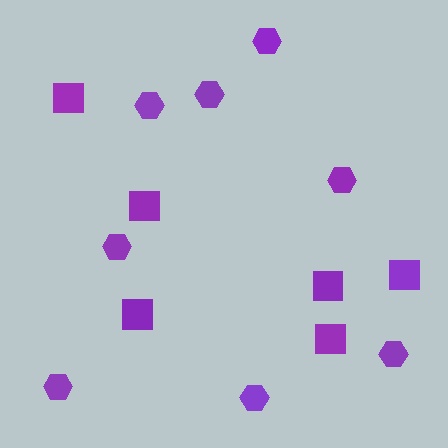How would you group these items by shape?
There are 2 groups: one group of squares (6) and one group of hexagons (8).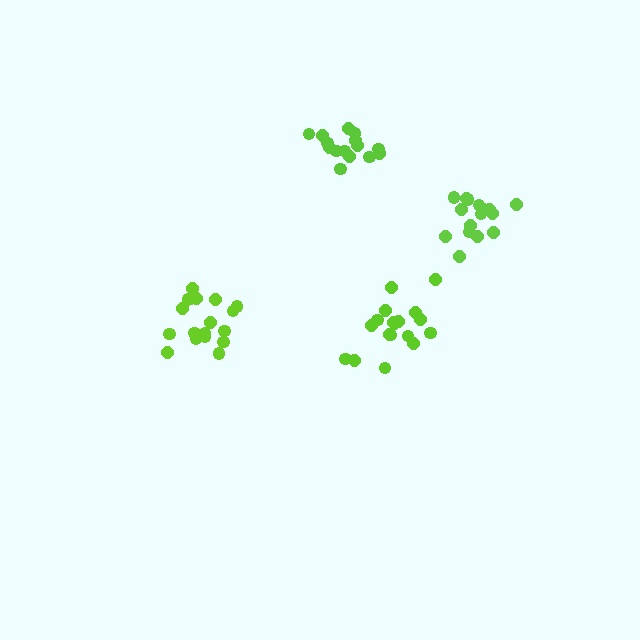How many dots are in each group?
Group 1: 15 dots, Group 2: 18 dots, Group 3: 16 dots, Group 4: 18 dots (67 total).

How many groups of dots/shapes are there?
There are 4 groups.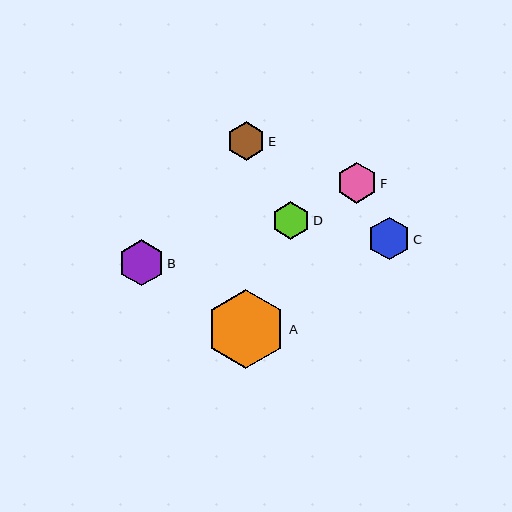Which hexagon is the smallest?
Hexagon D is the smallest with a size of approximately 37 pixels.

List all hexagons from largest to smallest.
From largest to smallest: A, B, C, F, E, D.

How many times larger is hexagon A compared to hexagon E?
Hexagon A is approximately 2.0 times the size of hexagon E.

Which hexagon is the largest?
Hexagon A is the largest with a size of approximately 79 pixels.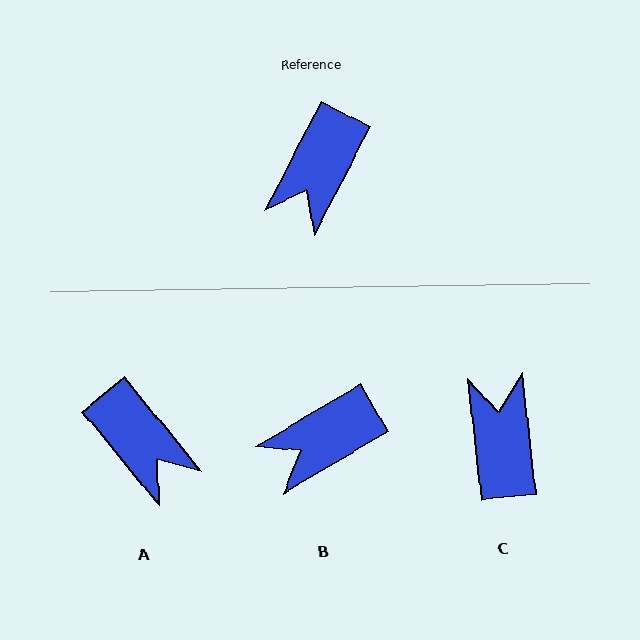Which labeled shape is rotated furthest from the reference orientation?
C, about 146 degrees away.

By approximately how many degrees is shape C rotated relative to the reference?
Approximately 146 degrees clockwise.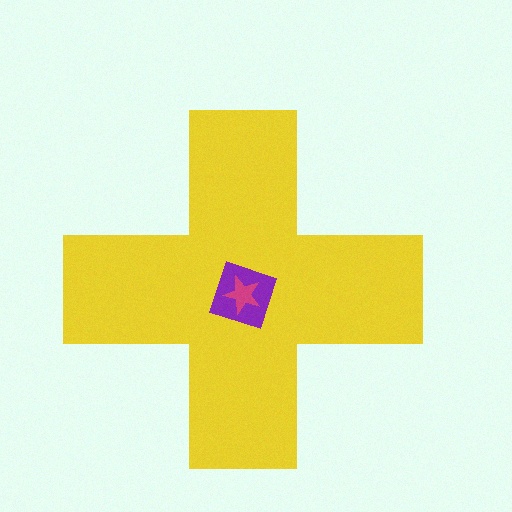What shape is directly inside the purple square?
The magenta star.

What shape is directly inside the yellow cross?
The purple square.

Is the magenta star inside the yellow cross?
Yes.